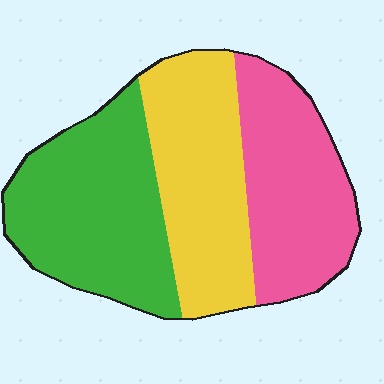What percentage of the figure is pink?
Pink covers roughly 30% of the figure.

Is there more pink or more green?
Green.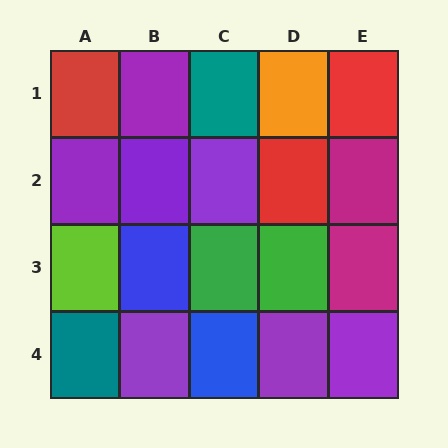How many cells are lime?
1 cell is lime.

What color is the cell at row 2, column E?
Magenta.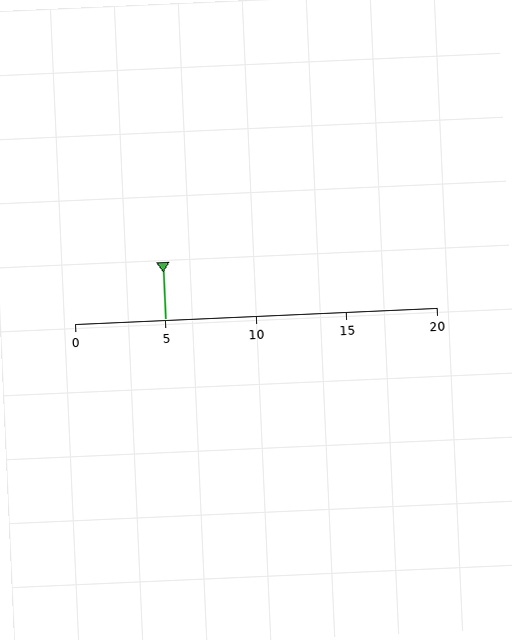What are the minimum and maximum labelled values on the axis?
The axis runs from 0 to 20.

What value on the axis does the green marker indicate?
The marker indicates approximately 5.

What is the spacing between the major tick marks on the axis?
The major ticks are spaced 5 apart.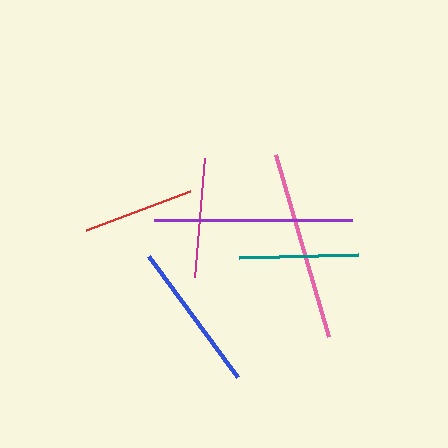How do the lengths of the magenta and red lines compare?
The magenta and red lines are approximately the same length.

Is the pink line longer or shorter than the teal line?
The pink line is longer than the teal line.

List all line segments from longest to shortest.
From longest to shortest: purple, pink, blue, magenta, teal, red.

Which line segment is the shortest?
The red line is the shortest at approximately 111 pixels.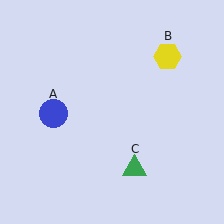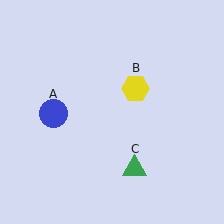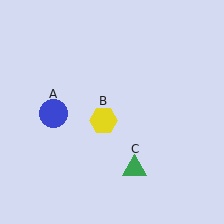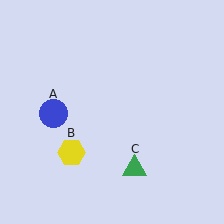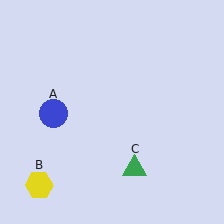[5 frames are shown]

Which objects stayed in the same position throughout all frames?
Blue circle (object A) and green triangle (object C) remained stationary.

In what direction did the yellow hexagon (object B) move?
The yellow hexagon (object B) moved down and to the left.